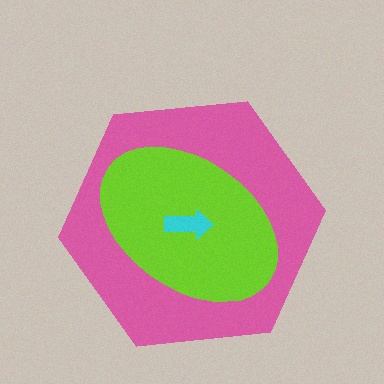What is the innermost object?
The cyan arrow.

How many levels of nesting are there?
3.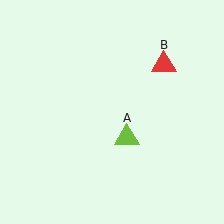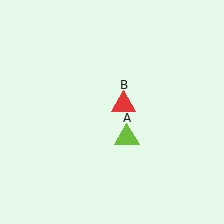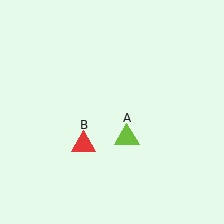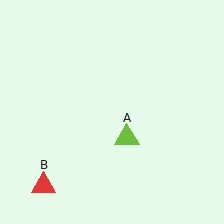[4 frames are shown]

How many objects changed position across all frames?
1 object changed position: red triangle (object B).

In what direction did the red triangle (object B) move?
The red triangle (object B) moved down and to the left.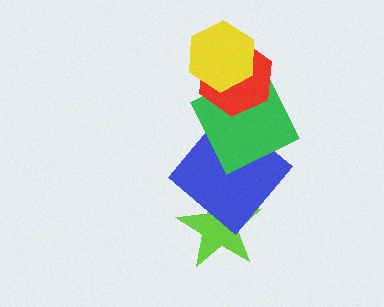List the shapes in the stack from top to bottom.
From top to bottom: the yellow hexagon, the red hexagon, the green square, the blue diamond, the lime star.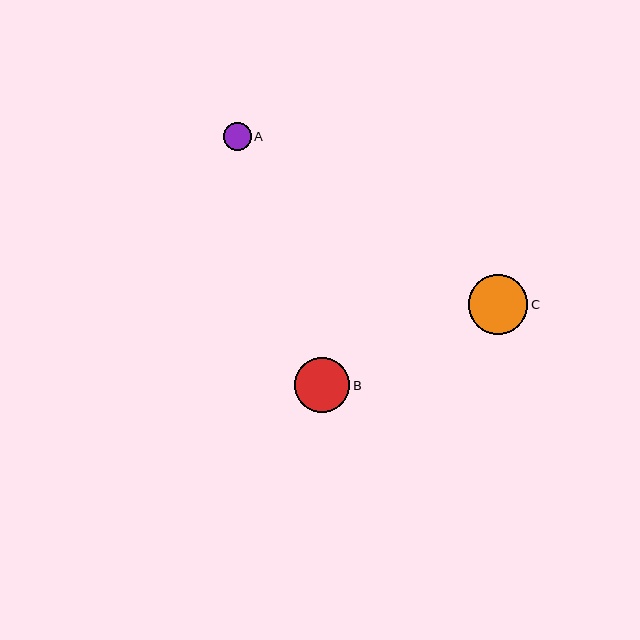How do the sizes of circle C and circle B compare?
Circle C and circle B are approximately the same size.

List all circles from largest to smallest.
From largest to smallest: C, B, A.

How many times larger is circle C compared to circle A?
Circle C is approximately 2.2 times the size of circle A.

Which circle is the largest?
Circle C is the largest with a size of approximately 60 pixels.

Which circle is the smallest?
Circle A is the smallest with a size of approximately 28 pixels.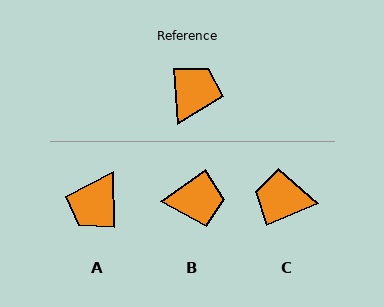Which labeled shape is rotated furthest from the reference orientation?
A, about 177 degrees away.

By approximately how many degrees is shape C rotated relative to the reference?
Approximately 108 degrees counter-clockwise.